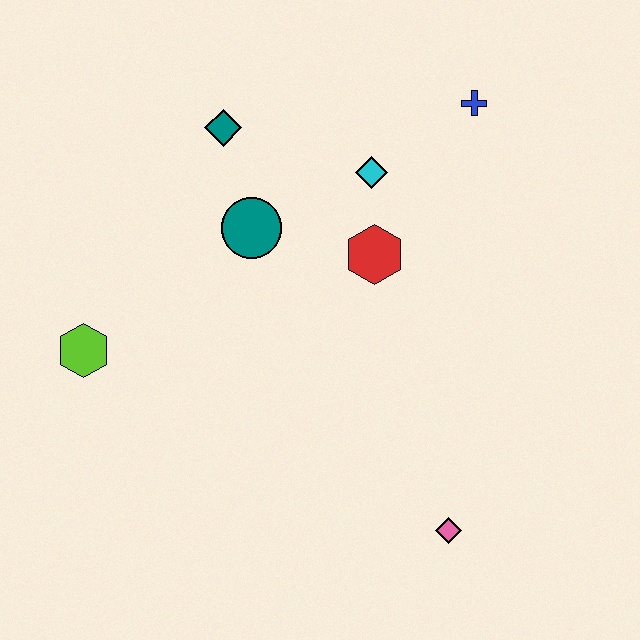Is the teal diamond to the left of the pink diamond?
Yes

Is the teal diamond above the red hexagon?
Yes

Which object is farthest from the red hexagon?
The lime hexagon is farthest from the red hexagon.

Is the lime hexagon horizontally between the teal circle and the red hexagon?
No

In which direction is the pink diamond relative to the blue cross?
The pink diamond is below the blue cross.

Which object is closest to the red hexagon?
The cyan diamond is closest to the red hexagon.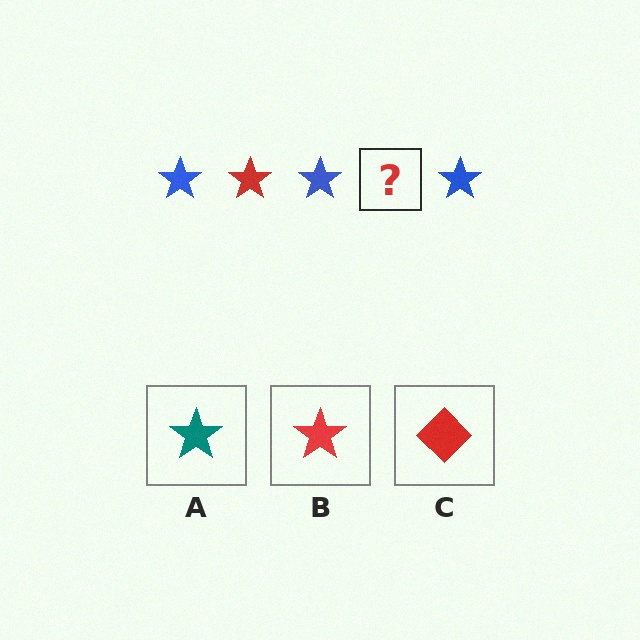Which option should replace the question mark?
Option B.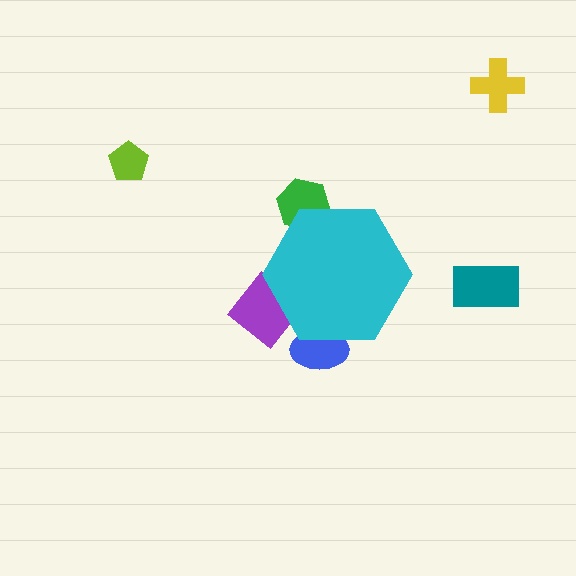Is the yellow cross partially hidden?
No, the yellow cross is fully visible.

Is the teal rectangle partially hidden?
No, the teal rectangle is fully visible.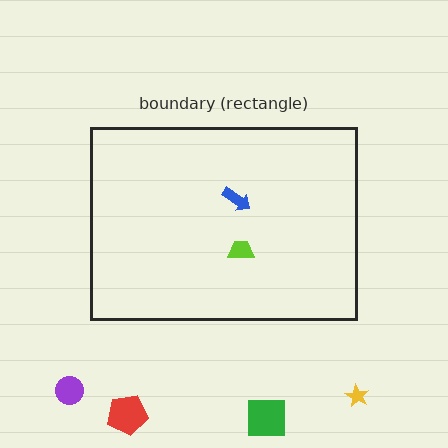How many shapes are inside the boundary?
2 inside, 4 outside.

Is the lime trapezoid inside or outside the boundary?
Inside.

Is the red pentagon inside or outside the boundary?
Outside.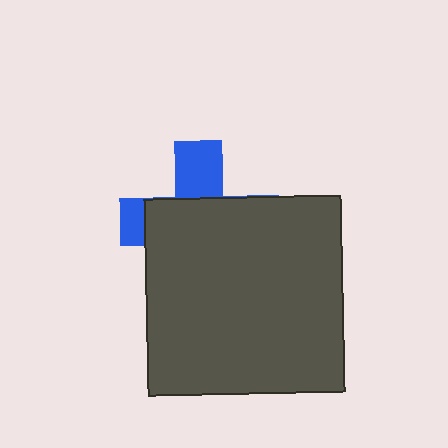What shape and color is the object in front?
The object in front is a dark gray square.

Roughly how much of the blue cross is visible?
A small part of it is visible (roughly 31%).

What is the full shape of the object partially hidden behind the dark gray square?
The partially hidden object is a blue cross.